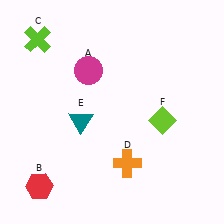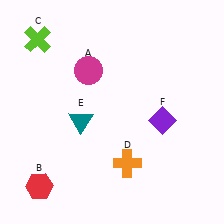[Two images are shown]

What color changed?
The diamond (F) changed from lime in Image 1 to purple in Image 2.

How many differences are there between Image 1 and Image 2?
There is 1 difference between the two images.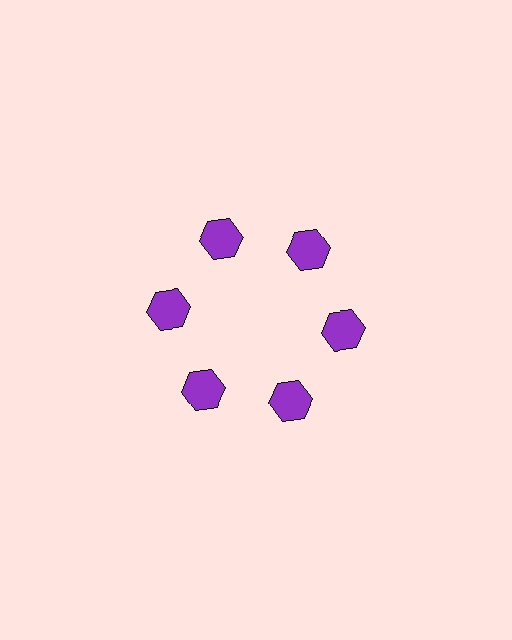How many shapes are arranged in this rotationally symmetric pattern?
There are 6 shapes, arranged in 6 groups of 1.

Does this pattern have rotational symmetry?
Yes, this pattern has 6-fold rotational symmetry. It looks the same after rotating 60 degrees around the center.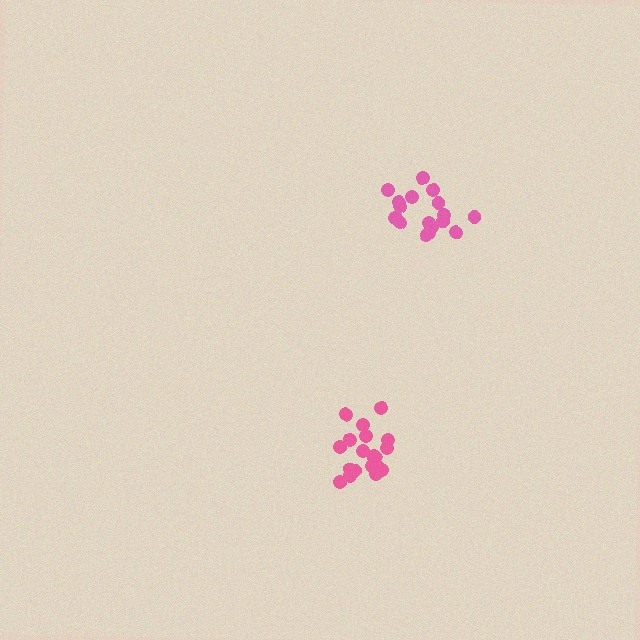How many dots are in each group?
Group 1: 19 dots, Group 2: 18 dots (37 total).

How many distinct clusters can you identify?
There are 2 distinct clusters.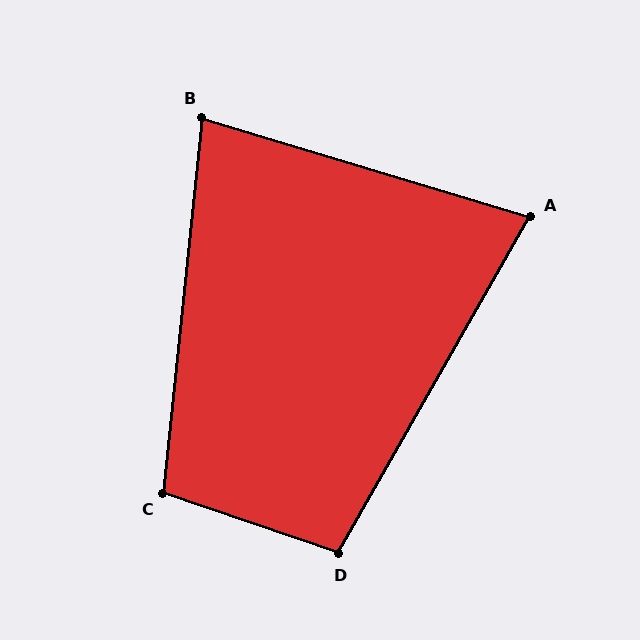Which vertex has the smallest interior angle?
A, at approximately 77 degrees.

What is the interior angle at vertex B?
Approximately 79 degrees (acute).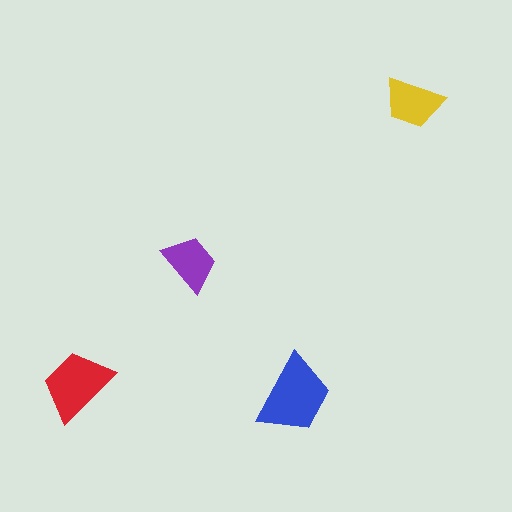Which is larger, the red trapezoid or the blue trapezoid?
The blue one.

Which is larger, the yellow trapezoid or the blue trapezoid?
The blue one.